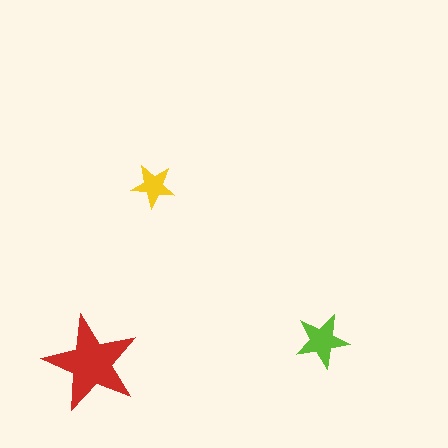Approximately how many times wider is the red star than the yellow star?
About 2 times wider.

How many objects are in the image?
There are 3 objects in the image.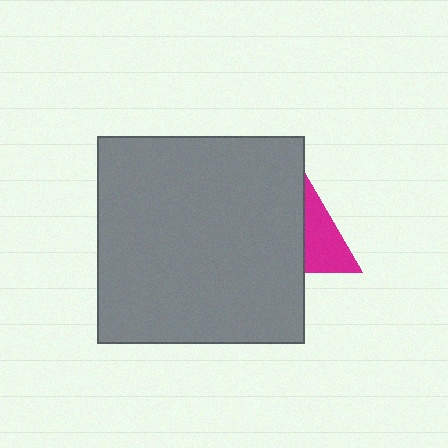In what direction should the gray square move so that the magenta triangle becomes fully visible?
The gray square should move left. That is the shortest direction to clear the overlap and leave the magenta triangle fully visible.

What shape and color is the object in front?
The object in front is a gray square.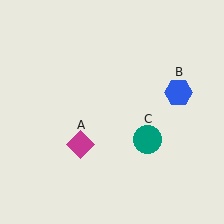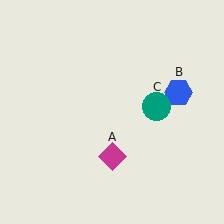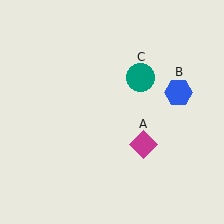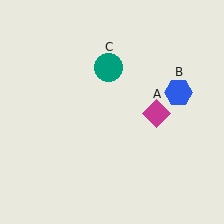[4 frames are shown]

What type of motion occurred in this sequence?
The magenta diamond (object A), teal circle (object C) rotated counterclockwise around the center of the scene.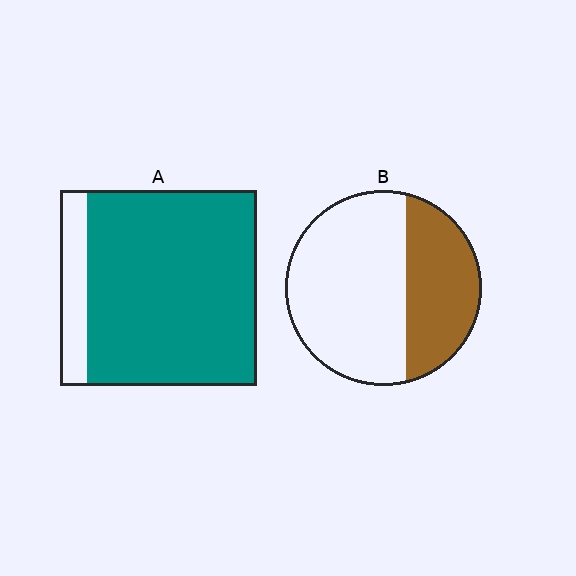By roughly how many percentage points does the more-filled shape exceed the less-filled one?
By roughly 50 percentage points (A over B).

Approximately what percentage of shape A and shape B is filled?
A is approximately 85% and B is approximately 35%.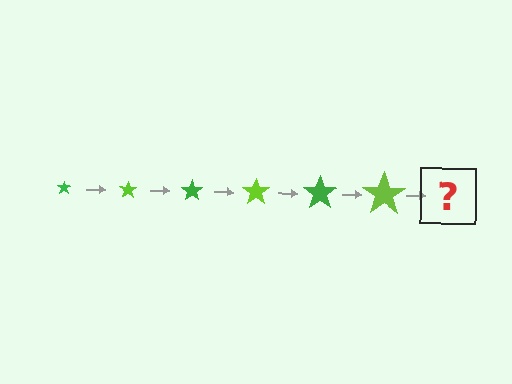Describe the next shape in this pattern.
It should be a green star, larger than the previous one.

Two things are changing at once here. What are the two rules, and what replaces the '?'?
The two rules are that the star grows larger each step and the color cycles through green and lime. The '?' should be a green star, larger than the previous one.